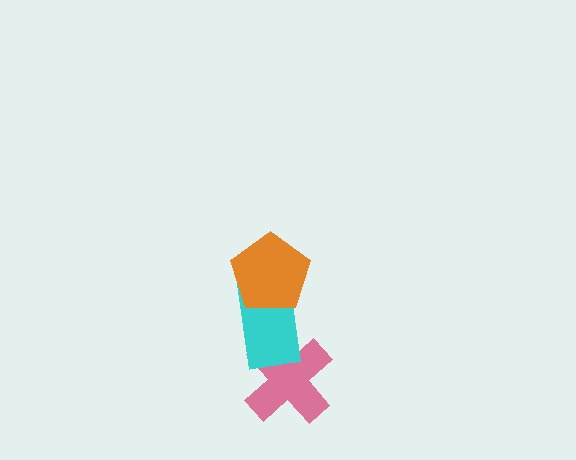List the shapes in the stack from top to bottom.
From top to bottom: the orange pentagon, the cyan rectangle, the pink cross.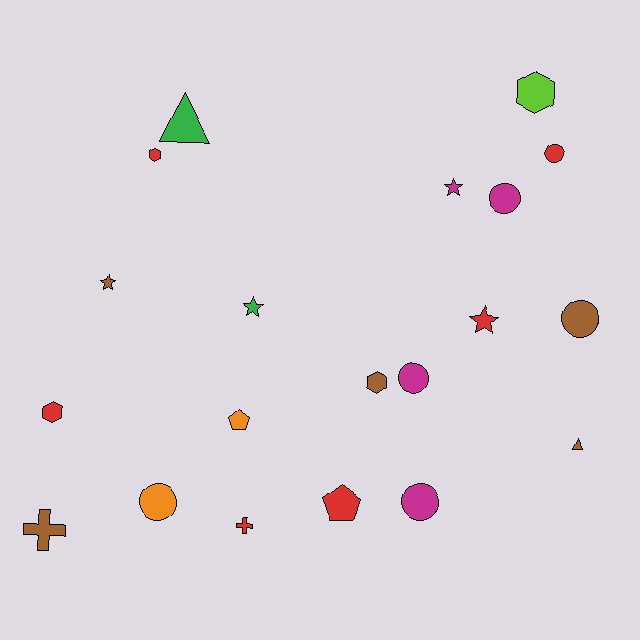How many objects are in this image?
There are 20 objects.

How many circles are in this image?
There are 6 circles.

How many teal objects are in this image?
There are no teal objects.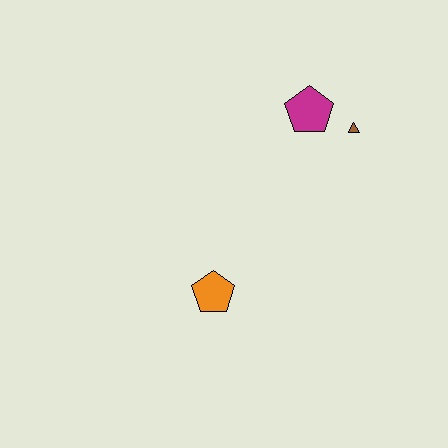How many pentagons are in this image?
There are 2 pentagons.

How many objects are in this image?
There are 3 objects.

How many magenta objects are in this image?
There is 1 magenta object.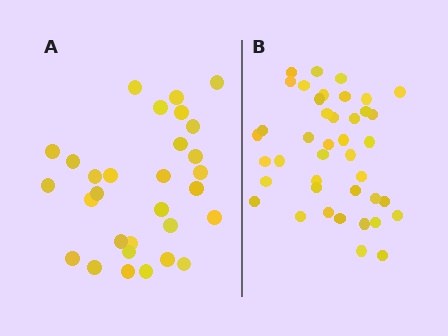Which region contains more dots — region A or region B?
Region B (the right region) has more dots.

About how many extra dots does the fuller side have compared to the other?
Region B has roughly 12 or so more dots than region A.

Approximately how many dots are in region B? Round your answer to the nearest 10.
About 40 dots. (The exact count is 41, which rounds to 40.)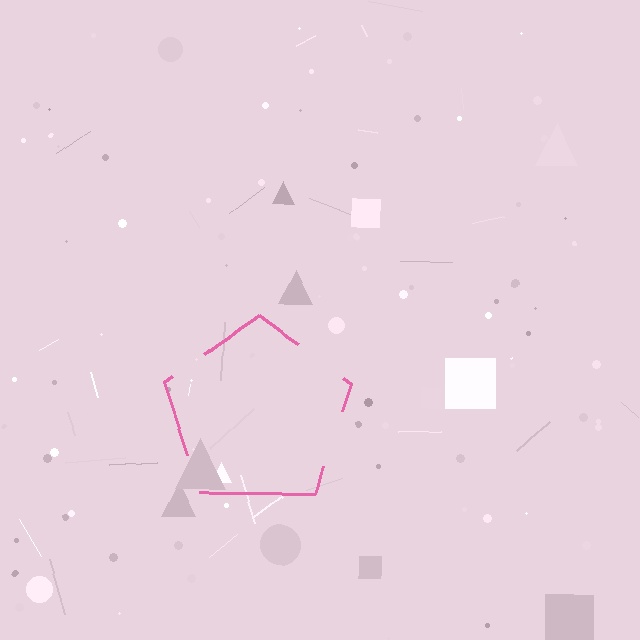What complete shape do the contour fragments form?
The contour fragments form a pentagon.